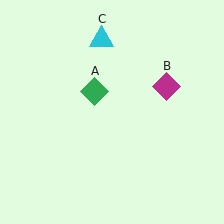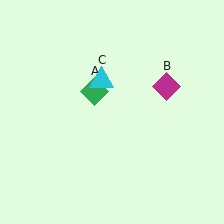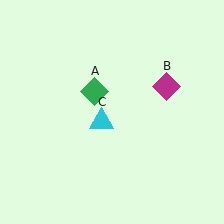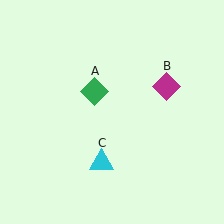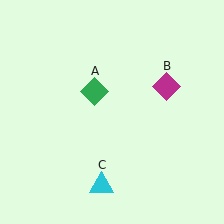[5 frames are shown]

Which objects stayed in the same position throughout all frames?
Green diamond (object A) and magenta diamond (object B) remained stationary.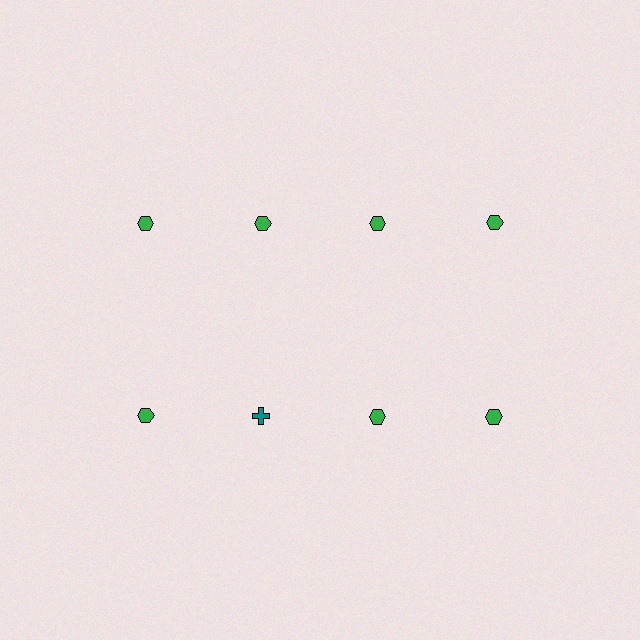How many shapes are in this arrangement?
There are 8 shapes arranged in a grid pattern.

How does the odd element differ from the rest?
It differs in both color (teal instead of green) and shape (cross instead of hexagon).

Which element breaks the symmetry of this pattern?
The teal cross in the second row, second from left column breaks the symmetry. All other shapes are green hexagons.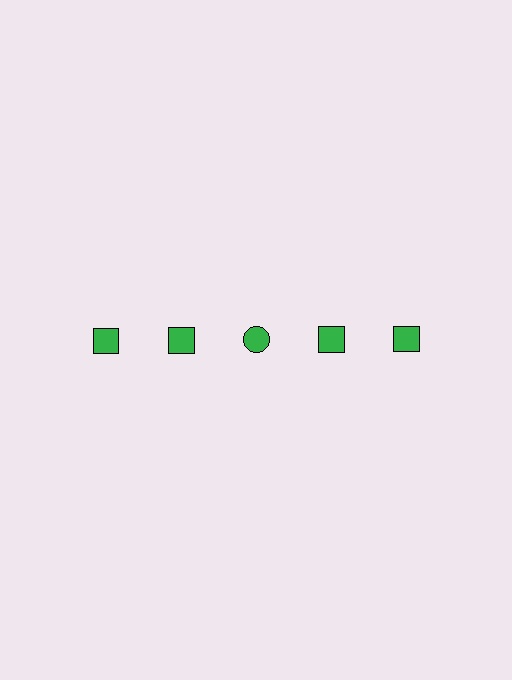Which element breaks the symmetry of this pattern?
The green circle in the top row, center column breaks the symmetry. All other shapes are green squares.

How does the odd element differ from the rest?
It has a different shape: circle instead of square.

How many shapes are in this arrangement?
There are 5 shapes arranged in a grid pattern.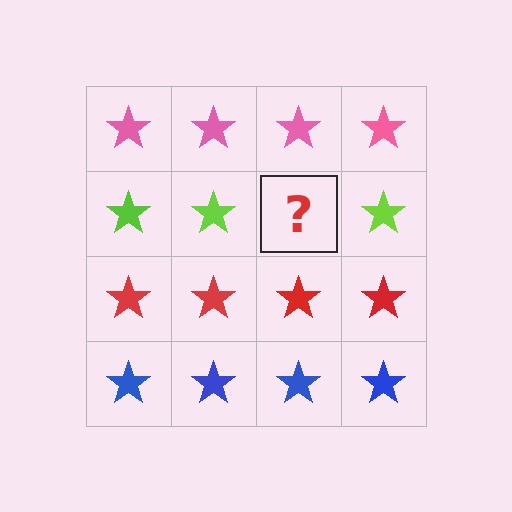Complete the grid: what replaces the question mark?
The question mark should be replaced with a lime star.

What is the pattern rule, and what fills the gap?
The rule is that each row has a consistent color. The gap should be filled with a lime star.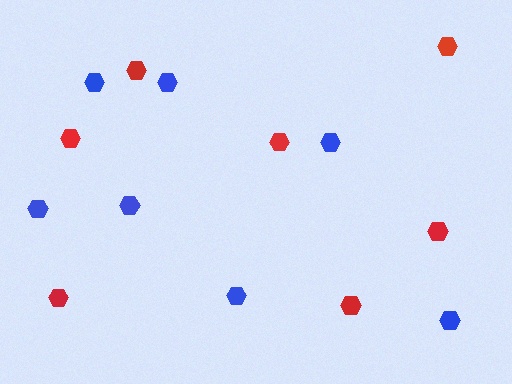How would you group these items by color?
There are 2 groups: one group of red hexagons (7) and one group of blue hexagons (7).